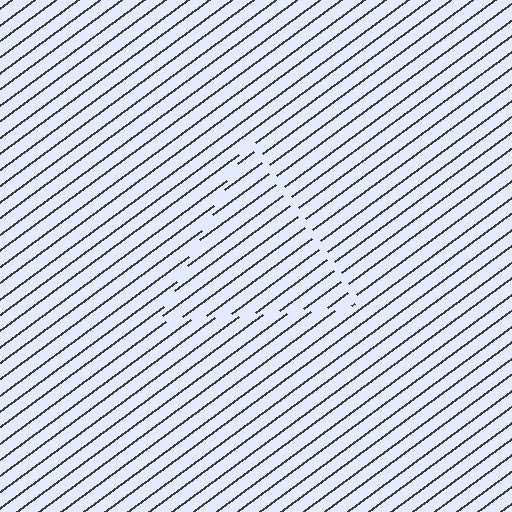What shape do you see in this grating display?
An illusory triangle. The interior of the shape contains the same grating, shifted by half a period — the contour is defined by the phase discontinuity where line-ends from the inner and outer gratings abut.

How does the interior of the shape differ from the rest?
The interior of the shape contains the same grating, shifted by half a period — the contour is defined by the phase discontinuity where line-ends from the inner and outer gratings abut.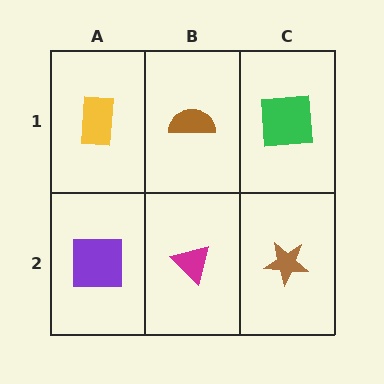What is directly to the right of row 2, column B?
A brown star.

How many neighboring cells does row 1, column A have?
2.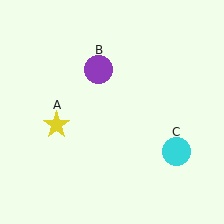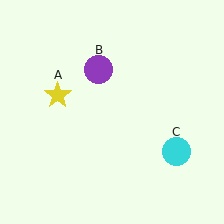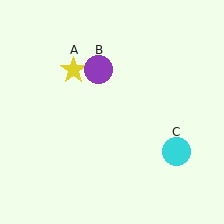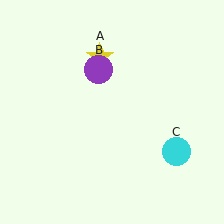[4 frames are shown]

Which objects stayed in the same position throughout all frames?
Purple circle (object B) and cyan circle (object C) remained stationary.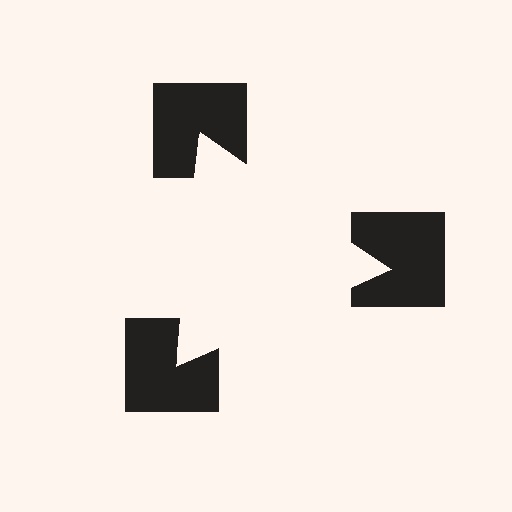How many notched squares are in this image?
There are 3 — one at each vertex of the illusory triangle.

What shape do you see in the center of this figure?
An illusory triangle — its edges are inferred from the aligned wedge cuts in the notched squares, not physically drawn.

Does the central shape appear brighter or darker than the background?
It typically appears slightly brighter than the background, even though no actual brightness change is drawn.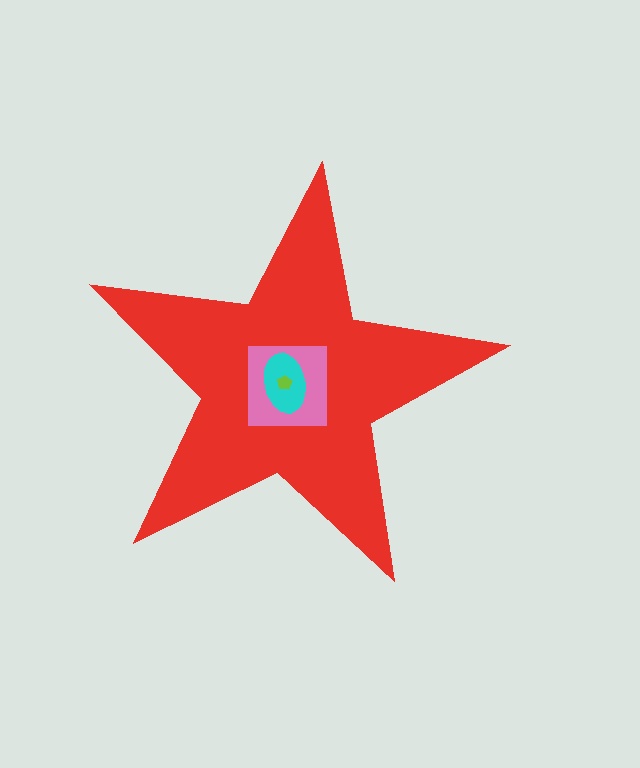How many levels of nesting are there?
4.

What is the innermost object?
The lime pentagon.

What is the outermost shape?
The red star.